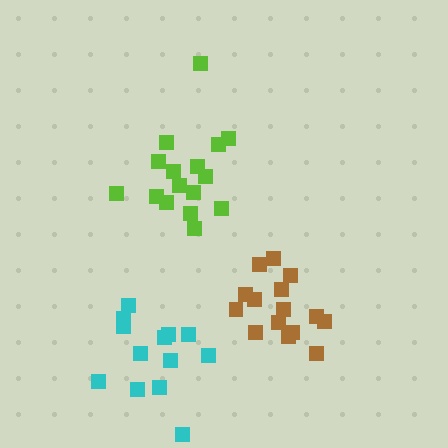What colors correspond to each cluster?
The clusters are colored: cyan, brown, lime.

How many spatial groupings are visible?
There are 3 spatial groupings.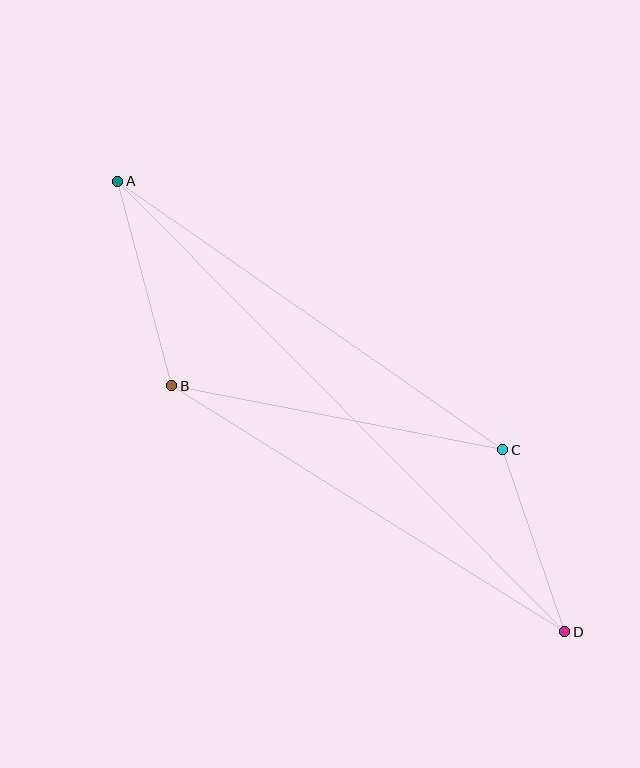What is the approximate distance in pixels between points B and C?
The distance between B and C is approximately 337 pixels.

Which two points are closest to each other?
Points C and D are closest to each other.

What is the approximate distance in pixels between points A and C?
The distance between A and C is approximately 469 pixels.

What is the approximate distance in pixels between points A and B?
The distance between A and B is approximately 212 pixels.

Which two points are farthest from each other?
Points A and D are farthest from each other.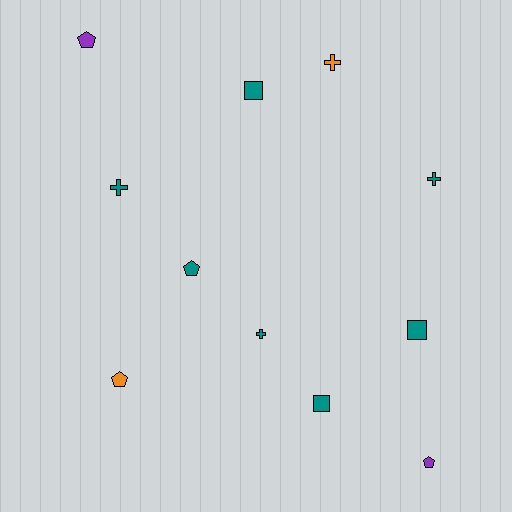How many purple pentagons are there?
There are 2 purple pentagons.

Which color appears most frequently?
Teal, with 7 objects.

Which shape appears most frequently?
Cross, with 4 objects.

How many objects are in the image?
There are 11 objects.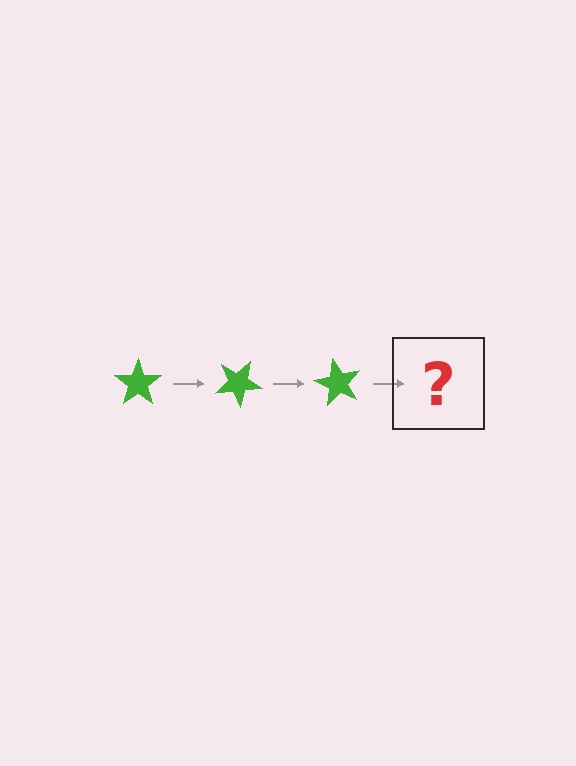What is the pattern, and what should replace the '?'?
The pattern is that the star rotates 30 degrees each step. The '?' should be a green star rotated 90 degrees.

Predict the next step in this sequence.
The next step is a green star rotated 90 degrees.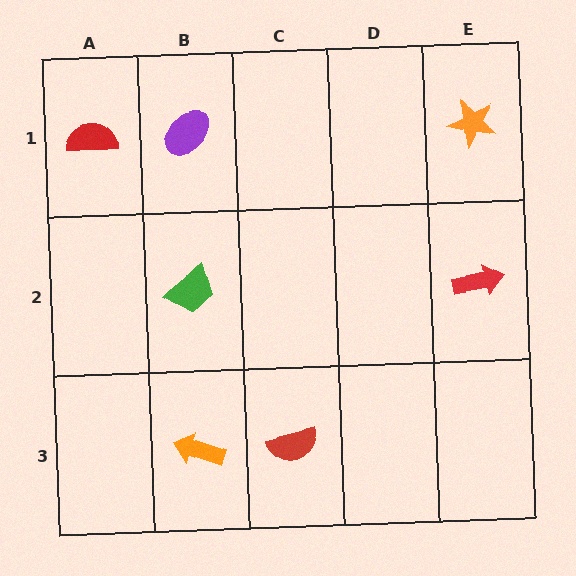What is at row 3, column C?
A red semicircle.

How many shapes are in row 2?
2 shapes.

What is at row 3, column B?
An orange arrow.